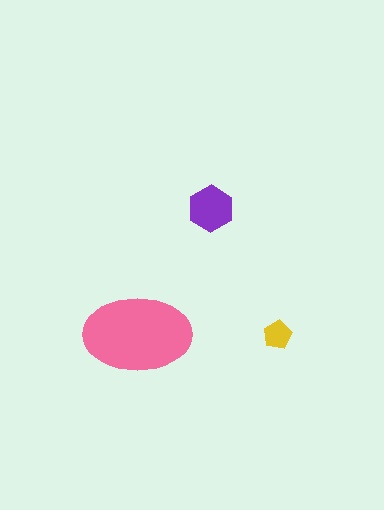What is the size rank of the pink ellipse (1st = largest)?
1st.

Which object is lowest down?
The yellow pentagon is bottommost.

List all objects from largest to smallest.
The pink ellipse, the purple hexagon, the yellow pentagon.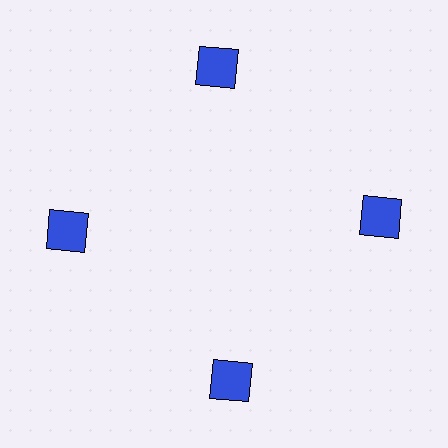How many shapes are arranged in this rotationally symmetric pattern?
There are 4 shapes, arranged in 4 groups of 1.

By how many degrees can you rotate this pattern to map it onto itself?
The pattern maps onto itself every 90 degrees of rotation.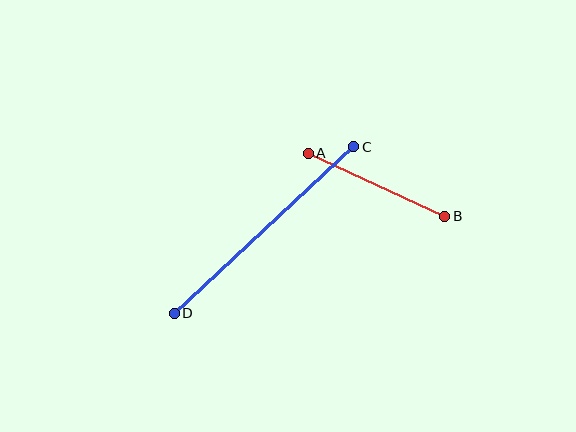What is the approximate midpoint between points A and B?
The midpoint is at approximately (376, 185) pixels.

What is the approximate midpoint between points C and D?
The midpoint is at approximately (264, 230) pixels.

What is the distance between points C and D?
The distance is approximately 245 pixels.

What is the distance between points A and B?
The distance is approximately 150 pixels.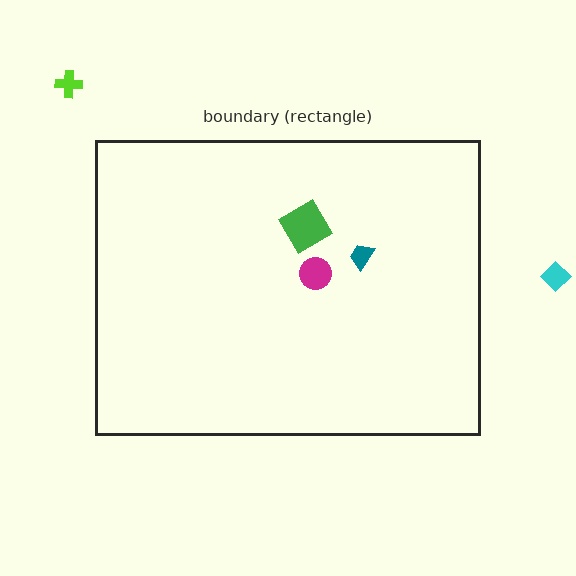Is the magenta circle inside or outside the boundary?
Inside.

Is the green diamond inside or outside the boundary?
Inside.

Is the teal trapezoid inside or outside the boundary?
Inside.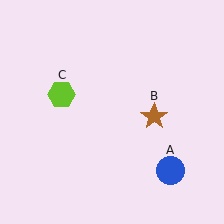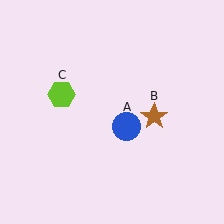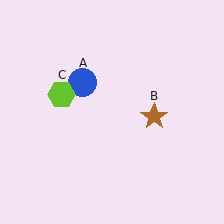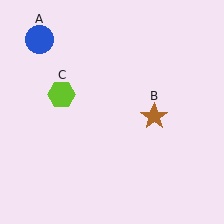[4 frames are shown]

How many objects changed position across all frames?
1 object changed position: blue circle (object A).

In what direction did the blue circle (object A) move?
The blue circle (object A) moved up and to the left.